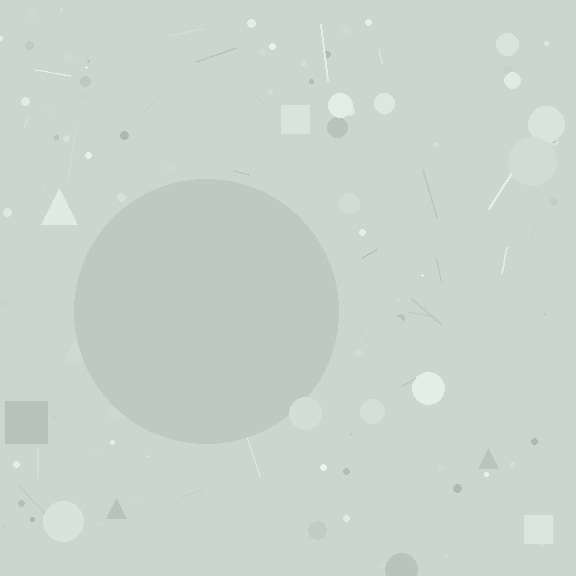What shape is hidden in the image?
A circle is hidden in the image.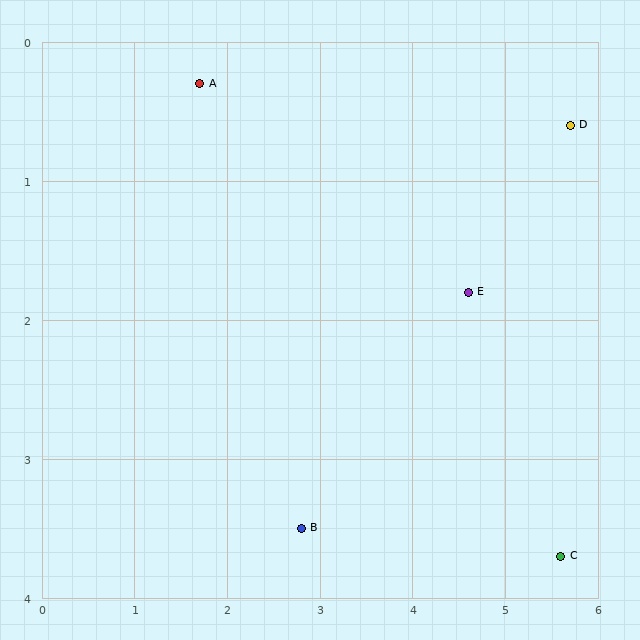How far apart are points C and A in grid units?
Points C and A are about 5.2 grid units apart.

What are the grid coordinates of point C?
Point C is at approximately (5.6, 3.7).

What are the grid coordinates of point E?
Point E is at approximately (4.6, 1.8).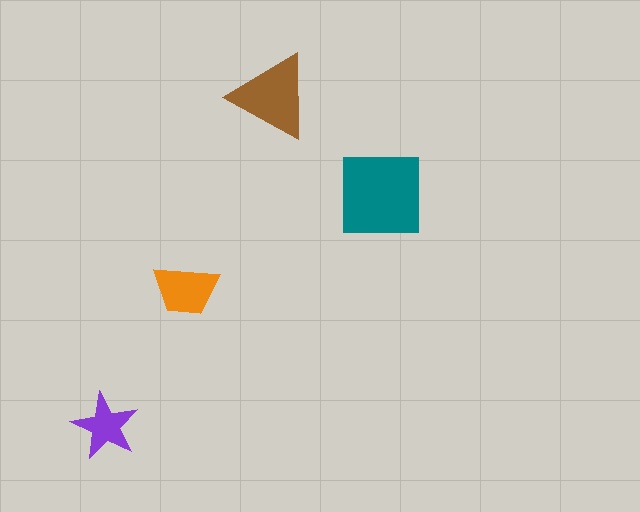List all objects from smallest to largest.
The purple star, the orange trapezoid, the brown triangle, the teal square.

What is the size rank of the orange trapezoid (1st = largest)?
3rd.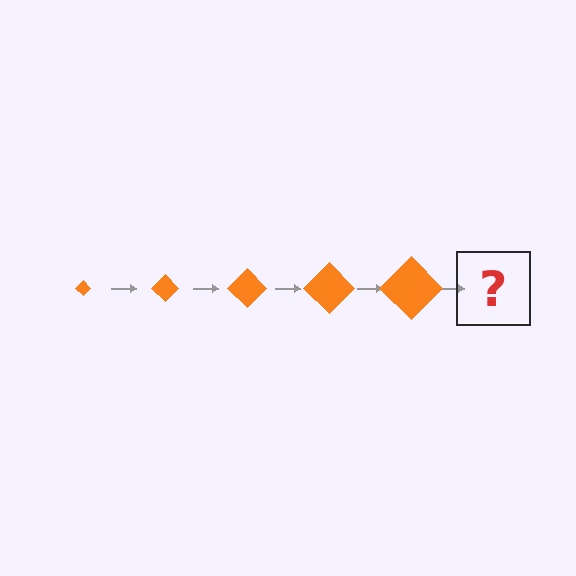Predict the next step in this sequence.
The next step is an orange diamond, larger than the previous one.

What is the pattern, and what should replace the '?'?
The pattern is that the diamond gets progressively larger each step. The '?' should be an orange diamond, larger than the previous one.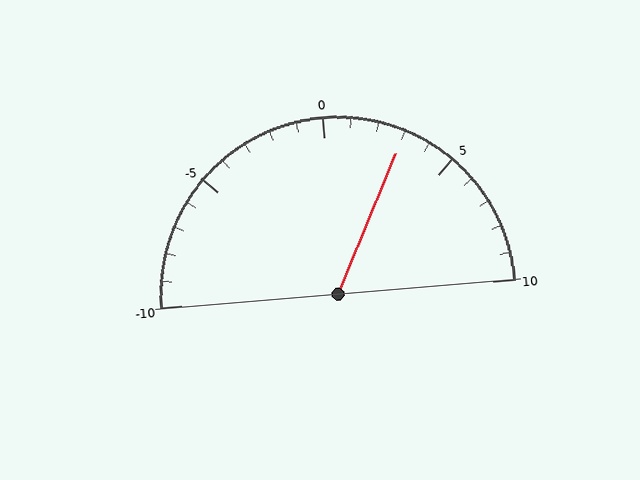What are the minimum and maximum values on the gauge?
The gauge ranges from -10 to 10.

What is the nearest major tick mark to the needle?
The nearest major tick mark is 5.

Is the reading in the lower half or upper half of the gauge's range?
The reading is in the upper half of the range (-10 to 10).